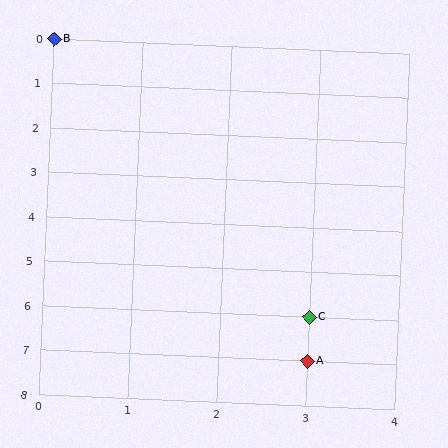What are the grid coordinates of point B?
Point B is at grid coordinates (0, 0).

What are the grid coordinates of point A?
Point A is at grid coordinates (3, 7).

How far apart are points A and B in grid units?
Points A and B are 3 columns and 7 rows apart (about 7.6 grid units diagonally).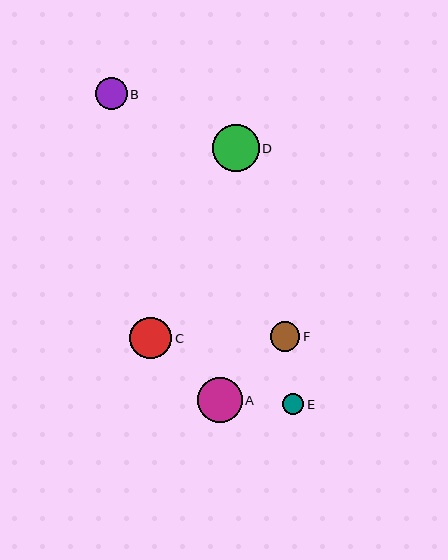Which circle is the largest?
Circle D is the largest with a size of approximately 47 pixels.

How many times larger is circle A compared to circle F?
Circle A is approximately 1.5 times the size of circle F.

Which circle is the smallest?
Circle E is the smallest with a size of approximately 21 pixels.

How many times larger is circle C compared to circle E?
Circle C is approximately 2.0 times the size of circle E.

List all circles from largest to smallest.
From largest to smallest: D, A, C, B, F, E.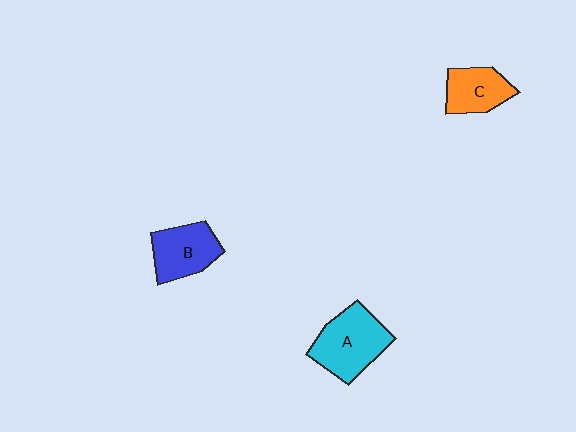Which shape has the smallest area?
Shape C (orange).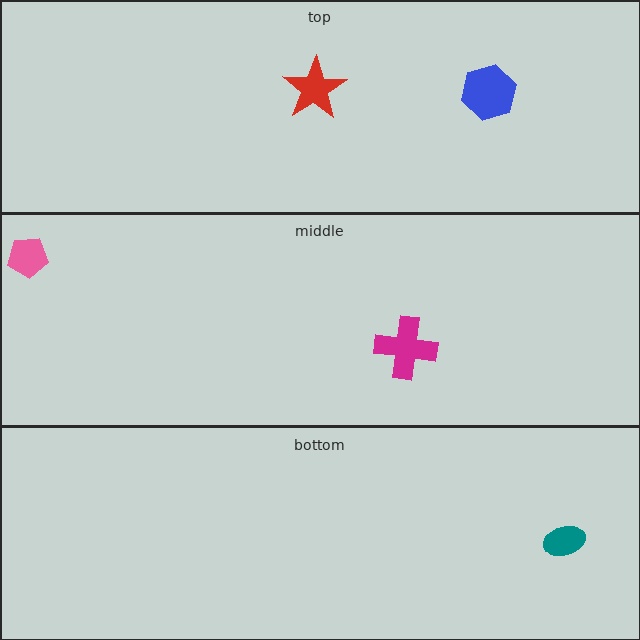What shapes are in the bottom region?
The teal ellipse.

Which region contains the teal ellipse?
The bottom region.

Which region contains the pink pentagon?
The middle region.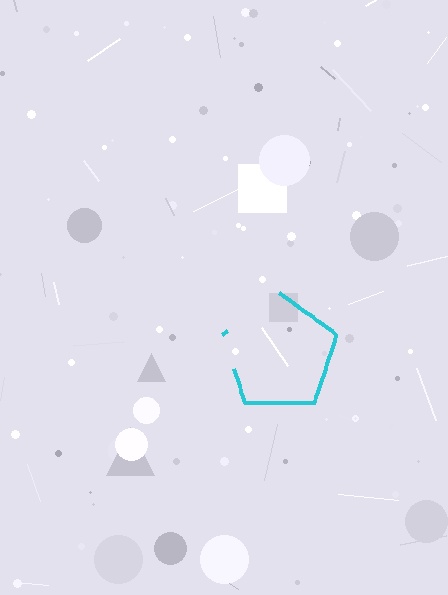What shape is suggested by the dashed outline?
The dashed outline suggests a pentagon.